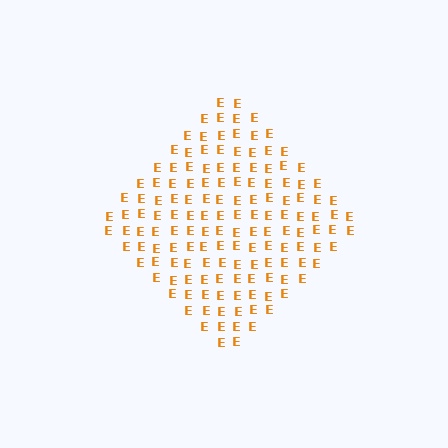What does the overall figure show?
The overall figure shows a diamond.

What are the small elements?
The small elements are letter E's.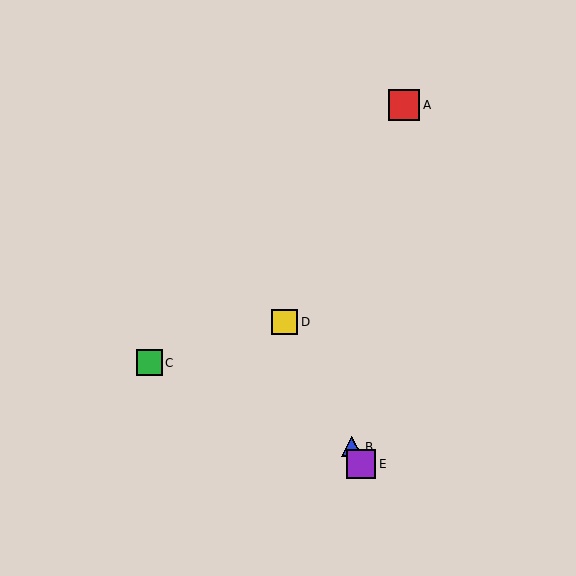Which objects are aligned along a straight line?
Objects B, D, E are aligned along a straight line.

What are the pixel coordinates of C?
Object C is at (149, 363).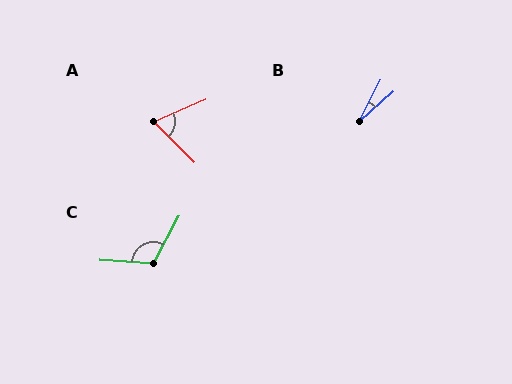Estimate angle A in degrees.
Approximately 68 degrees.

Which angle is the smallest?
B, at approximately 21 degrees.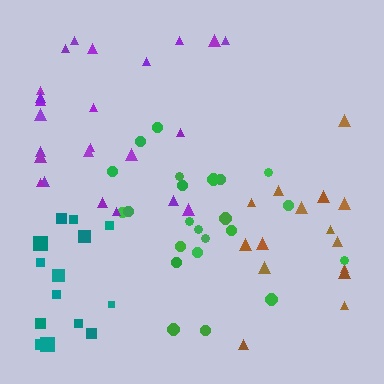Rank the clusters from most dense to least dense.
green, teal, purple, brown.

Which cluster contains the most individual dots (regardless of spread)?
Purple (25).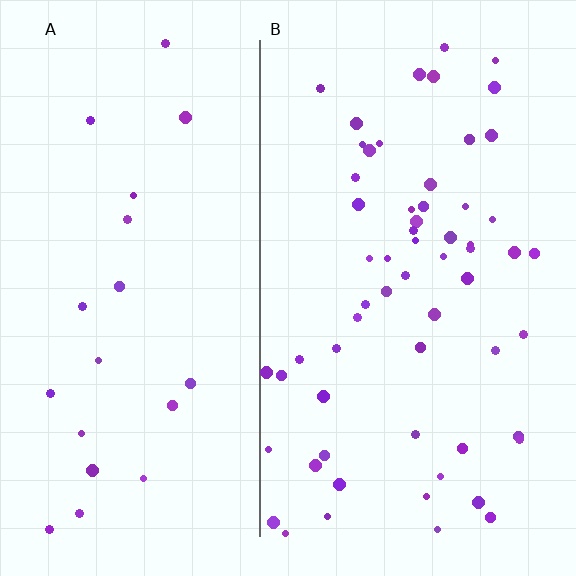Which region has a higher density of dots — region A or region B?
B (the right).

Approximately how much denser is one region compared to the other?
Approximately 3.0× — region B over region A.